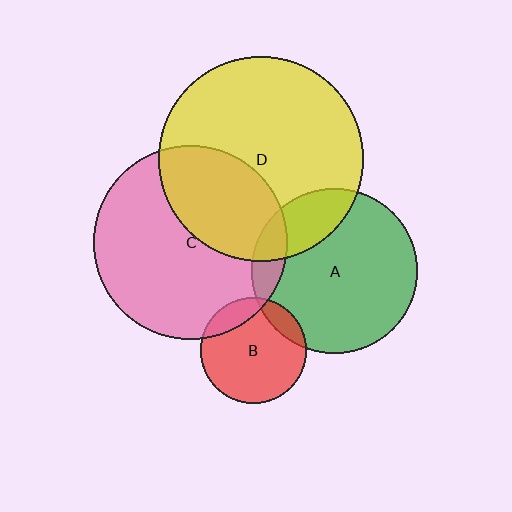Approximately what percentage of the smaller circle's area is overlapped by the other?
Approximately 10%.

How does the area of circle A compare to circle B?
Approximately 2.4 times.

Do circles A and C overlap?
Yes.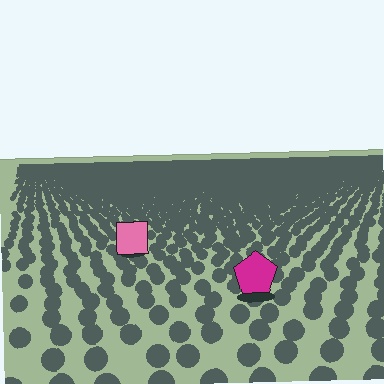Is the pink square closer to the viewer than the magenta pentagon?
No. The magenta pentagon is closer — you can tell from the texture gradient: the ground texture is coarser near it.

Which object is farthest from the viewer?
The pink square is farthest from the viewer. It appears smaller and the ground texture around it is denser.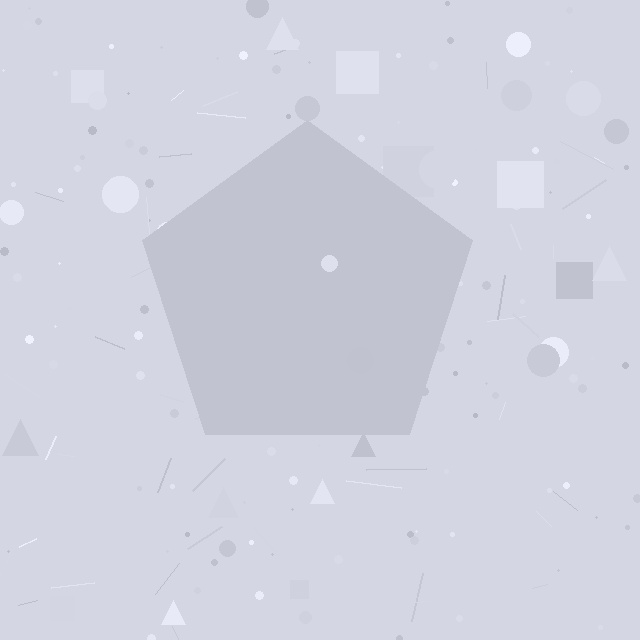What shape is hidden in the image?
A pentagon is hidden in the image.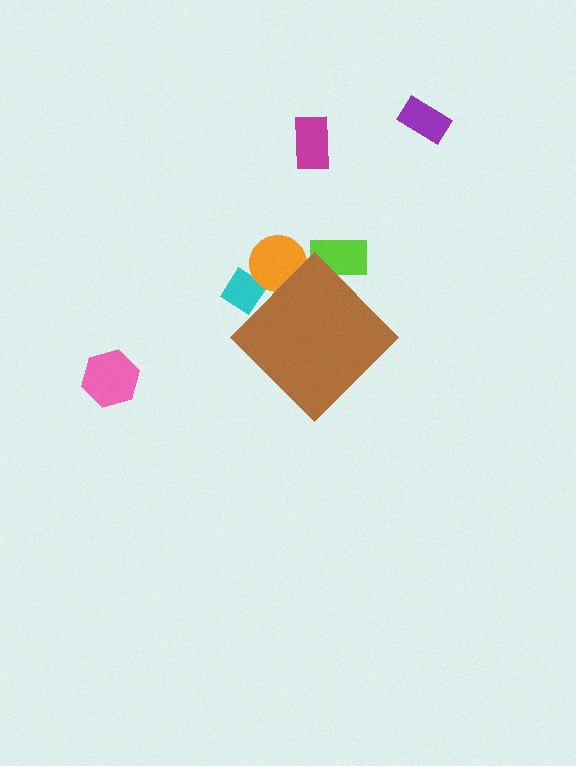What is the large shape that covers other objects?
A brown diamond.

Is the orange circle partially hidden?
Yes, the orange circle is partially hidden behind the brown diamond.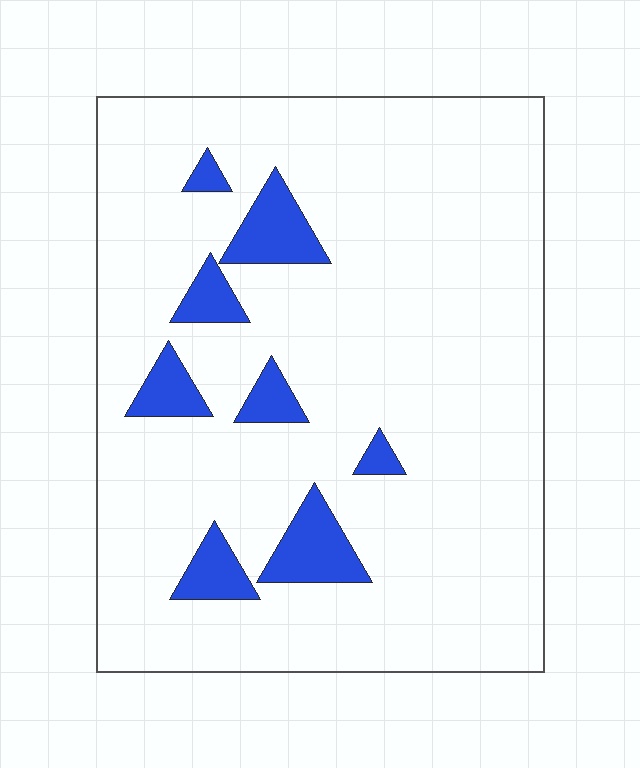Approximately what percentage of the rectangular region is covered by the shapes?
Approximately 10%.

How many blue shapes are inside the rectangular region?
8.